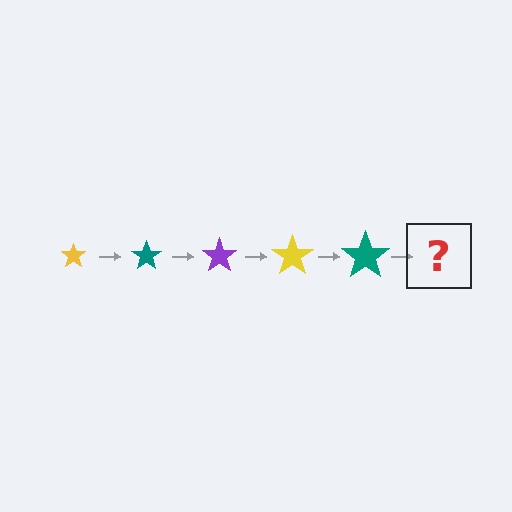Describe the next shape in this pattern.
It should be a purple star, larger than the previous one.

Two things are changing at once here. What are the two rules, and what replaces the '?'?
The two rules are that the star grows larger each step and the color cycles through yellow, teal, and purple. The '?' should be a purple star, larger than the previous one.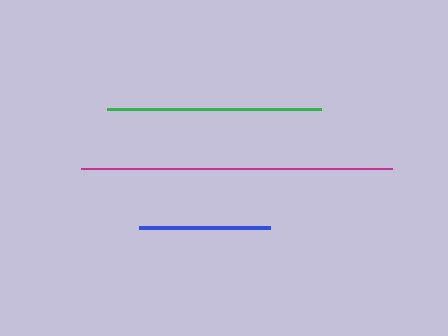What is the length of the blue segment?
The blue segment is approximately 131 pixels long.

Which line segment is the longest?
The magenta line is the longest at approximately 311 pixels.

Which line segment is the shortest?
The blue line is the shortest at approximately 131 pixels.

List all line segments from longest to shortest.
From longest to shortest: magenta, green, blue.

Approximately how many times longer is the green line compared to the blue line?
The green line is approximately 1.6 times the length of the blue line.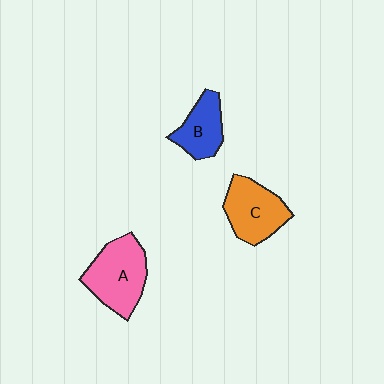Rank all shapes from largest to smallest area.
From largest to smallest: A (pink), C (orange), B (blue).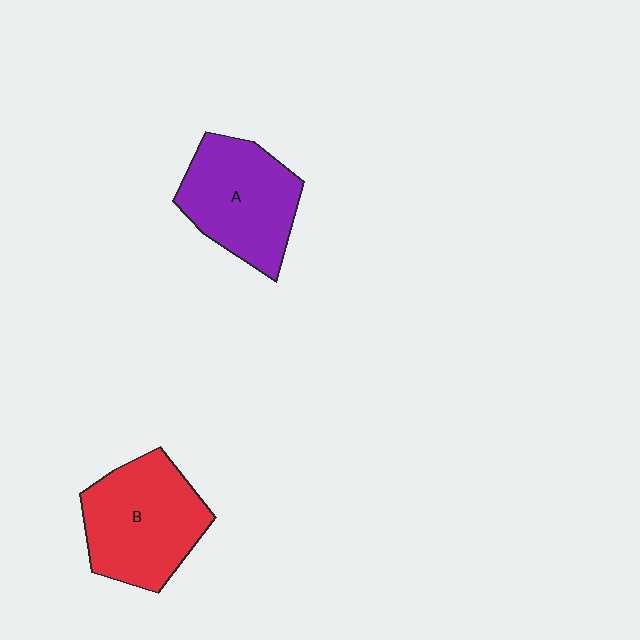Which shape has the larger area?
Shape B (red).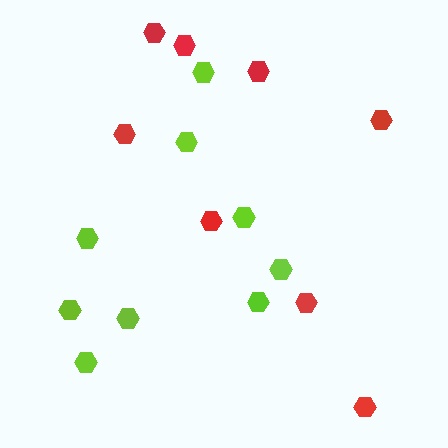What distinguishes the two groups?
There are 2 groups: one group of red hexagons (8) and one group of lime hexagons (9).